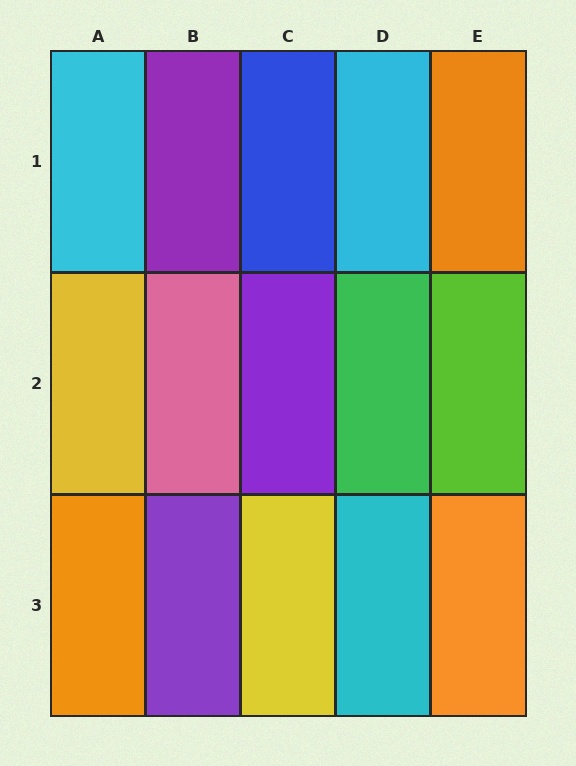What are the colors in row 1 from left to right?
Cyan, purple, blue, cyan, orange.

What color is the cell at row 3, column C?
Yellow.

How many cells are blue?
1 cell is blue.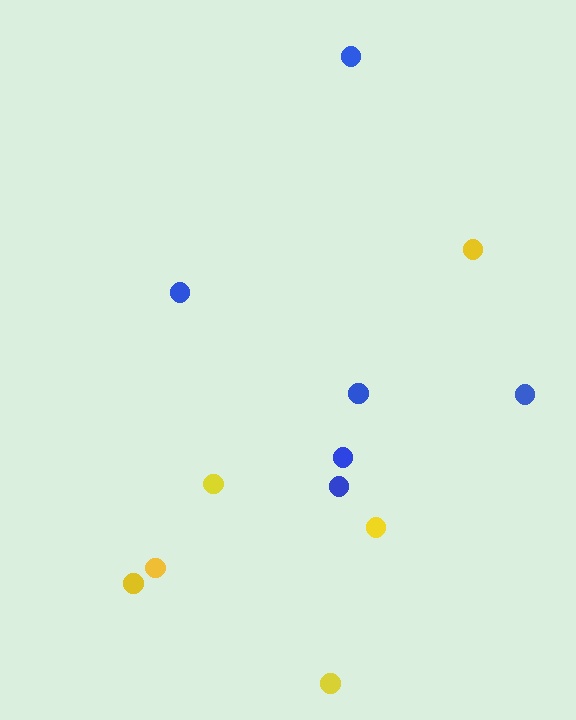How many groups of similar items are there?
There are 2 groups: one group of blue circles (6) and one group of yellow circles (6).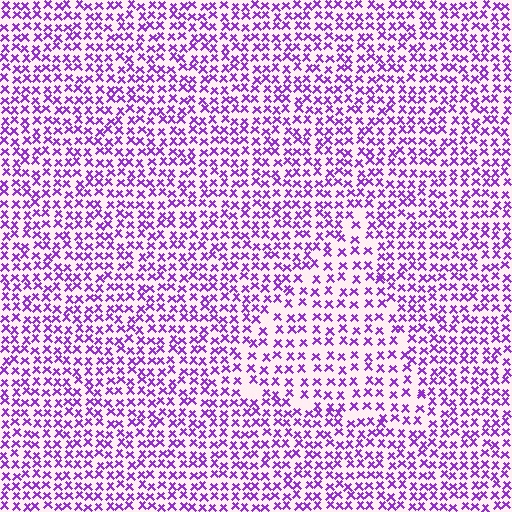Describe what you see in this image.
The image contains small purple elements arranged at two different densities. A triangle-shaped region is visible where the elements are less densely packed than the surrounding area.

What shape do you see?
I see a triangle.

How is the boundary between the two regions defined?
The boundary is defined by a change in element density (approximately 1.5x ratio). All elements are the same color, size, and shape.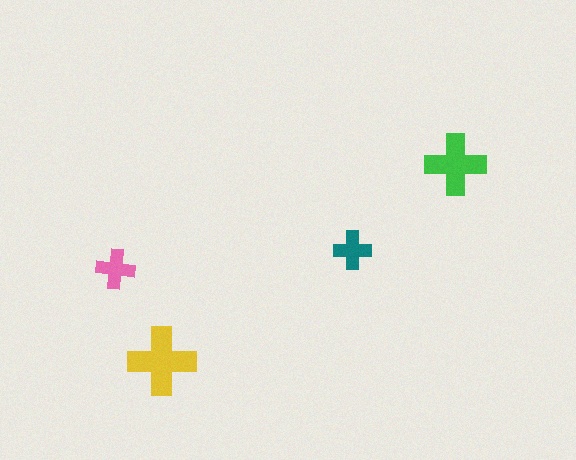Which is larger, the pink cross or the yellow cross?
The yellow one.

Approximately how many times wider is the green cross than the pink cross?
About 1.5 times wider.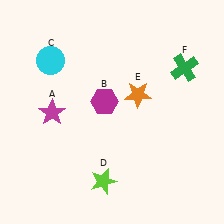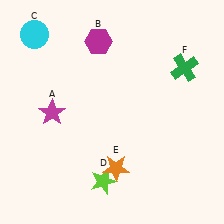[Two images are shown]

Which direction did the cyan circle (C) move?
The cyan circle (C) moved up.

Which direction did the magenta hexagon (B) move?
The magenta hexagon (B) moved up.